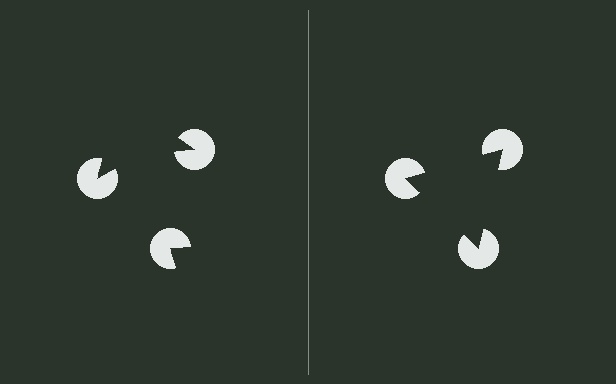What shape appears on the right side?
An illusory triangle.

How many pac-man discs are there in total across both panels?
6 — 3 on each side.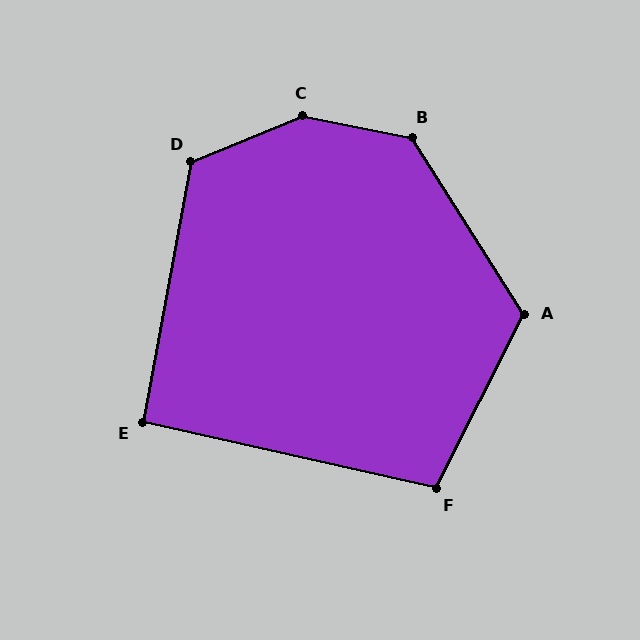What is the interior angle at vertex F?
Approximately 104 degrees (obtuse).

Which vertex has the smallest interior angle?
E, at approximately 92 degrees.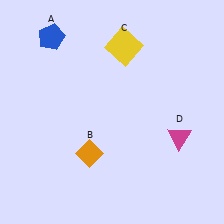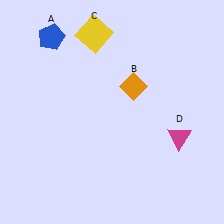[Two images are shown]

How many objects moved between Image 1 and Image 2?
2 objects moved between the two images.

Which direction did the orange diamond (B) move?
The orange diamond (B) moved up.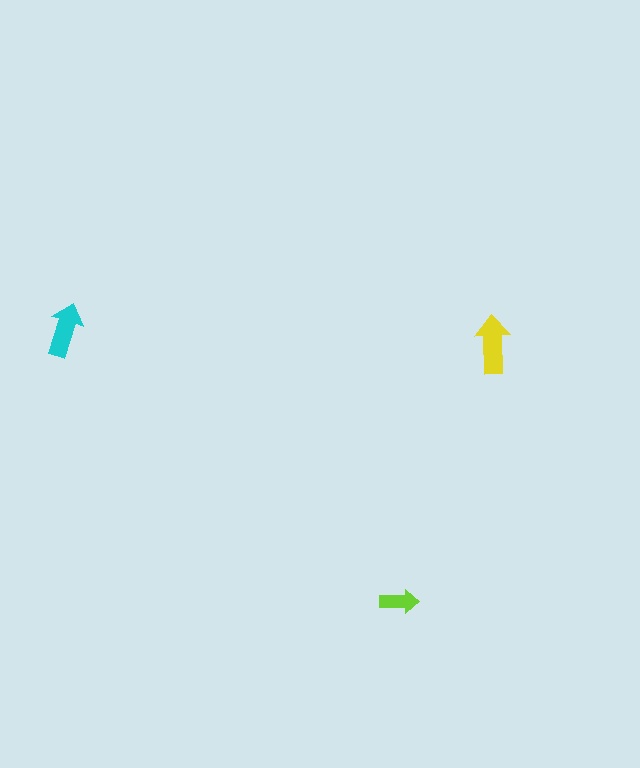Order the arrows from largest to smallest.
the yellow one, the cyan one, the lime one.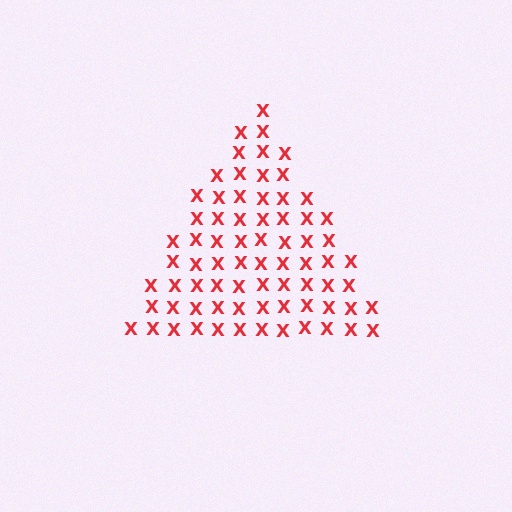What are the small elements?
The small elements are letter X's.